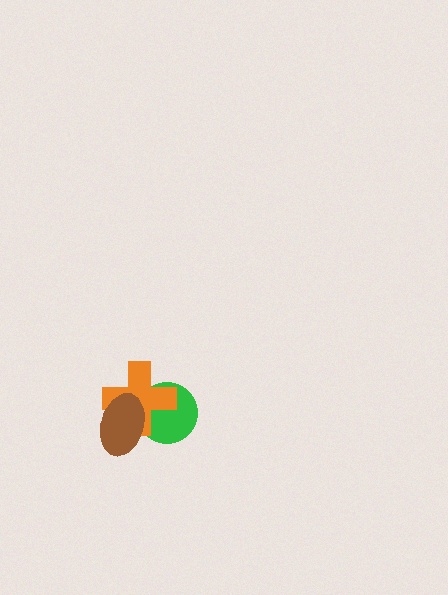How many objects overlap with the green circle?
2 objects overlap with the green circle.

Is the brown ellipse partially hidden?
No, no other shape covers it.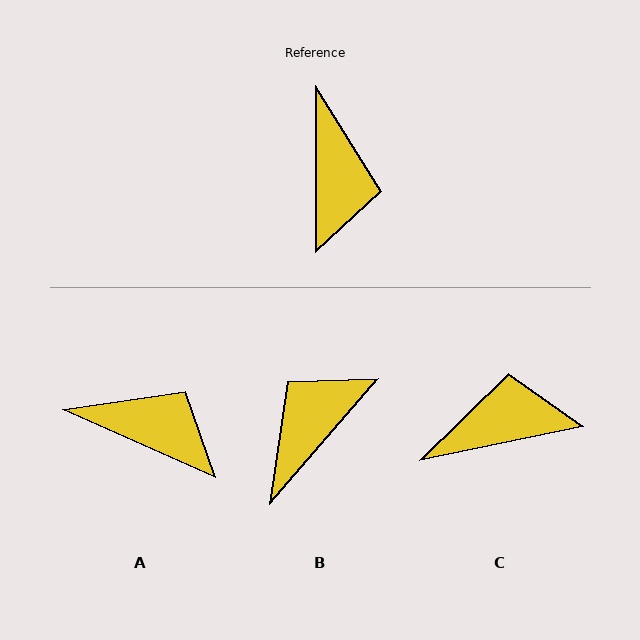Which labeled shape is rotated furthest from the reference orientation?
B, about 139 degrees away.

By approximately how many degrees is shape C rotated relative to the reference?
Approximately 102 degrees counter-clockwise.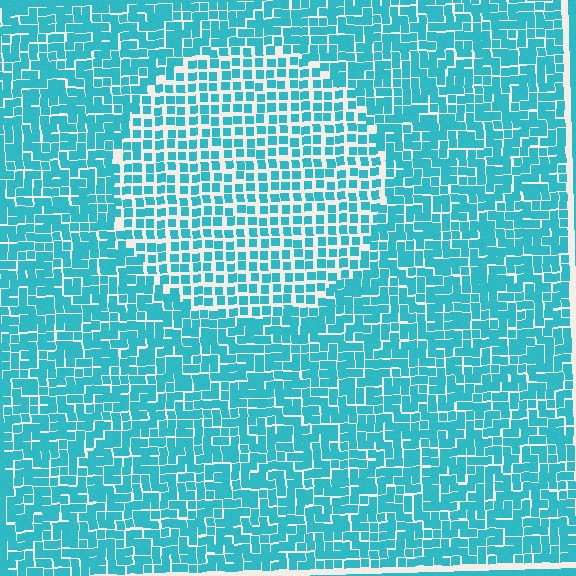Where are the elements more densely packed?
The elements are more densely packed outside the circle boundary.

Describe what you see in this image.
The image contains small cyan elements arranged at two different densities. A circle-shaped region is visible where the elements are less densely packed than the surrounding area.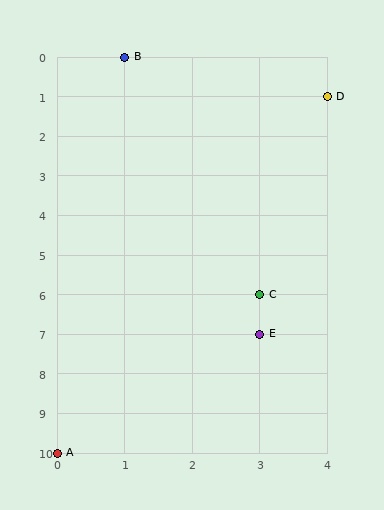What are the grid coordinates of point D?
Point D is at grid coordinates (4, 1).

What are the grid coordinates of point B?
Point B is at grid coordinates (1, 0).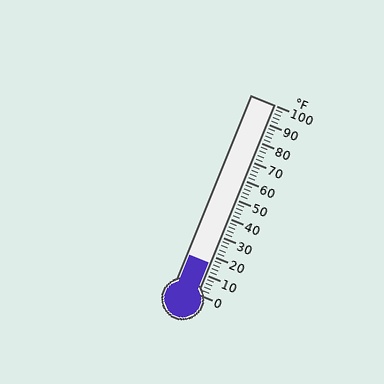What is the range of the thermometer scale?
The thermometer scale ranges from 0°F to 100°F.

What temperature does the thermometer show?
The thermometer shows approximately 16°F.